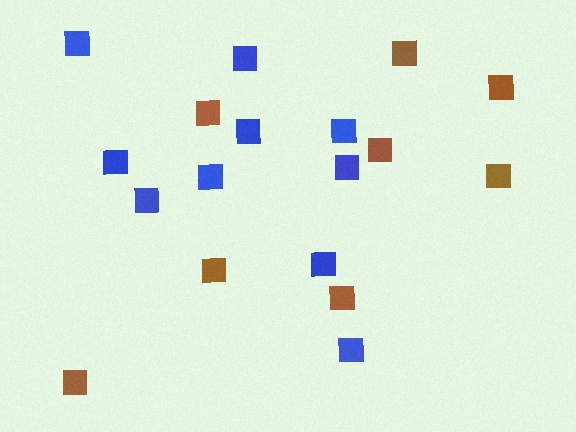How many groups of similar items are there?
There are 2 groups: one group of brown squares (8) and one group of blue squares (10).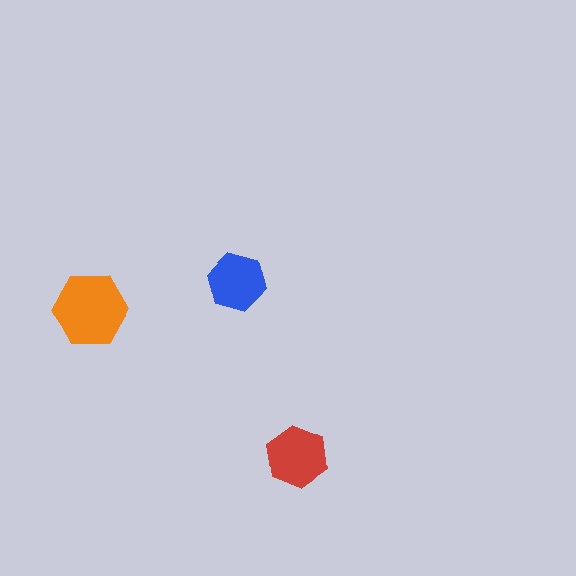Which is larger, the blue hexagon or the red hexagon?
The red one.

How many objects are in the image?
There are 3 objects in the image.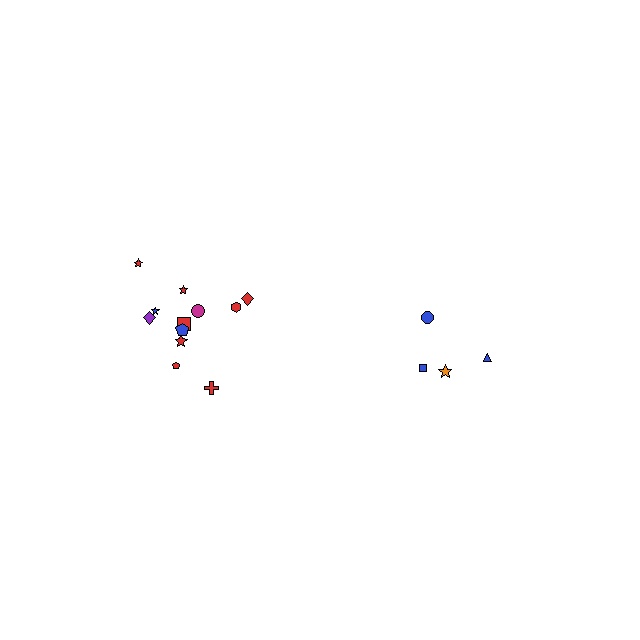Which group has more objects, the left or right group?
The left group.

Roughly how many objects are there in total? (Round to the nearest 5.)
Roughly 15 objects in total.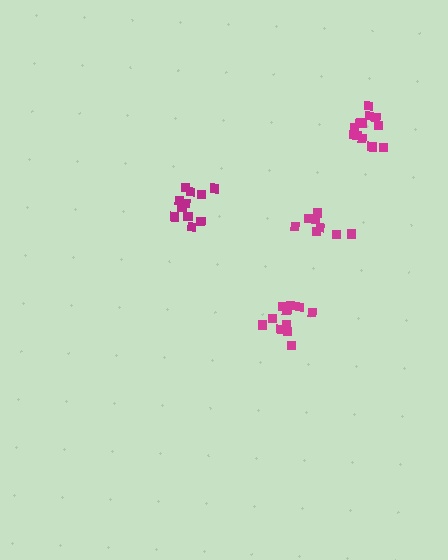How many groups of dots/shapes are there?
There are 4 groups.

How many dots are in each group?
Group 1: 8 dots, Group 2: 11 dots, Group 3: 12 dots, Group 4: 12 dots (43 total).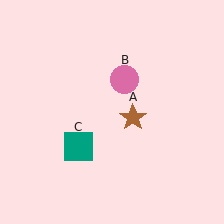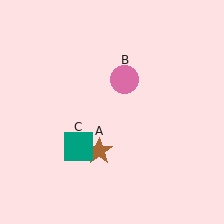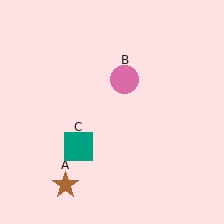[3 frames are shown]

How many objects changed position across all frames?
1 object changed position: brown star (object A).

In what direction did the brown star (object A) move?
The brown star (object A) moved down and to the left.